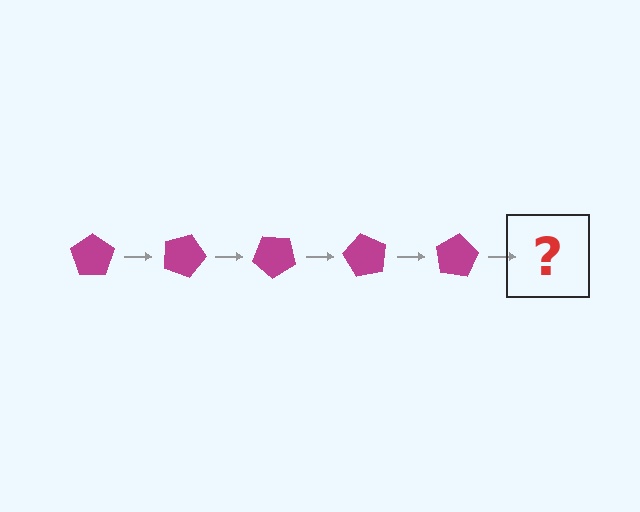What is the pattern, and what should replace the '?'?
The pattern is that the pentagon rotates 20 degrees each step. The '?' should be a magenta pentagon rotated 100 degrees.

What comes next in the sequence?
The next element should be a magenta pentagon rotated 100 degrees.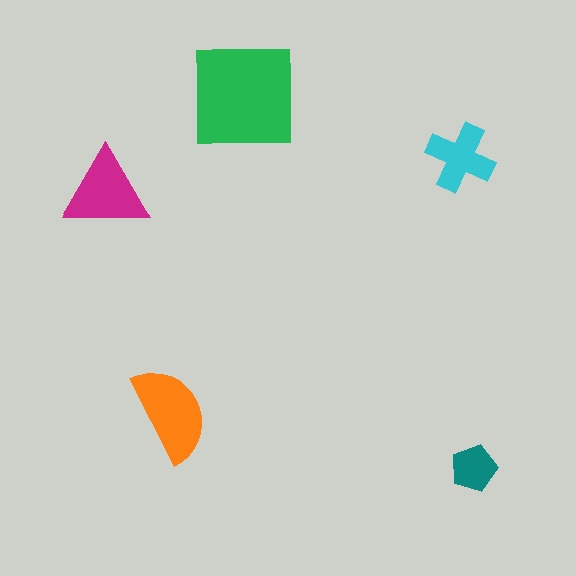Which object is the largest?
The green square.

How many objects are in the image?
There are 5 objects in the image.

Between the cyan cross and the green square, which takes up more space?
The green square.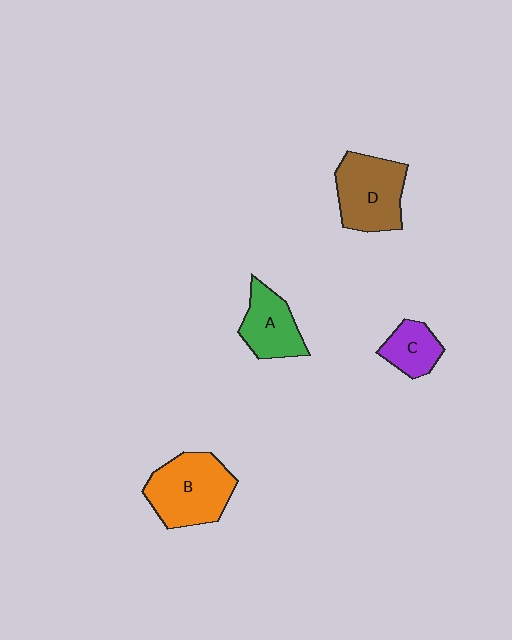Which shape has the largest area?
Shape B (orange).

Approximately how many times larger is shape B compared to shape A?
Approximately 1.5 times.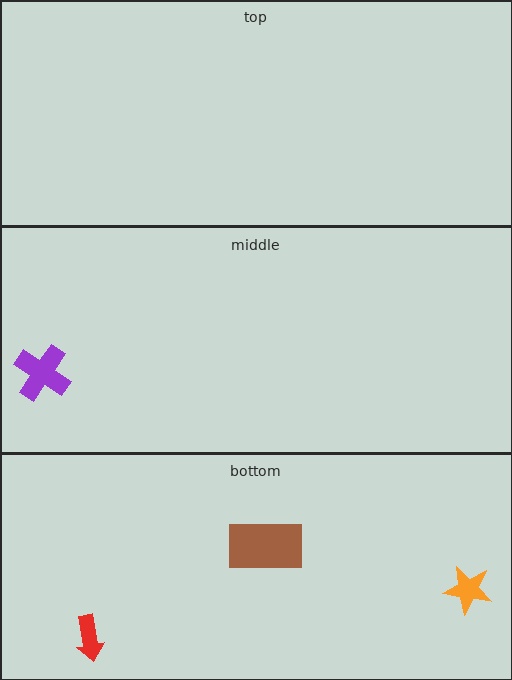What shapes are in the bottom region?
The orange star, the red arrow, the brown rectangle.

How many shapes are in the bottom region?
3.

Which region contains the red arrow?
The bottom region.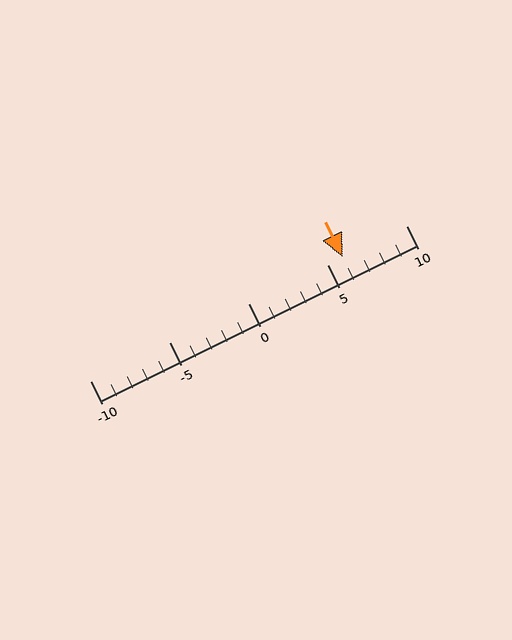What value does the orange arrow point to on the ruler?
The orange arrow points to approximately 6.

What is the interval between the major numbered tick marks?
The major tick marks are spaced 5 units apart.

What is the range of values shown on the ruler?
The ruler shows values from -10 to 10.